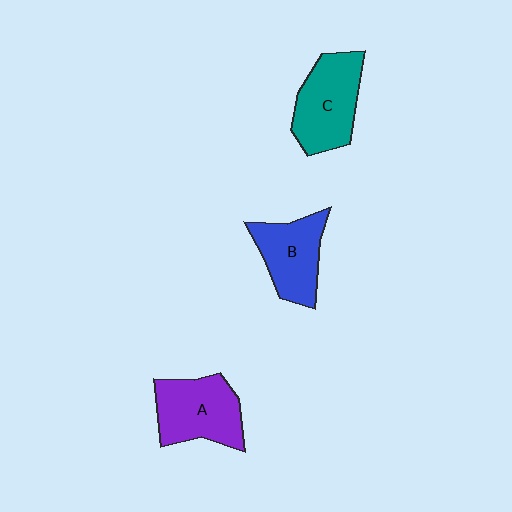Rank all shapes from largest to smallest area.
From largest to smallest: C (teal), A (purple), B (blue).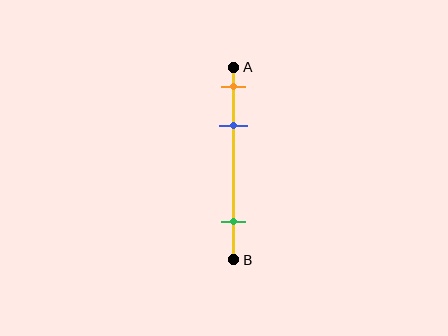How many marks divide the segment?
There are 3 marks dividing the segment.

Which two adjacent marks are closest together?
The orange and blue marks are the closest adjacent pair.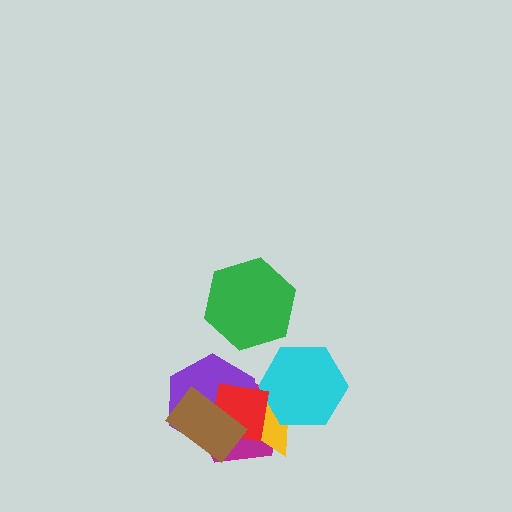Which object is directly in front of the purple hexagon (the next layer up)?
The red square is directly in front of the purple hexagon.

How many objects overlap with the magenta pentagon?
5 objects overlap with the magenta pentagon.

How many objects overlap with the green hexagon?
0 objects overlap with the green hexagon.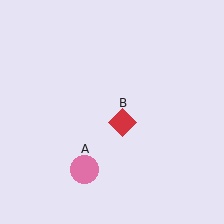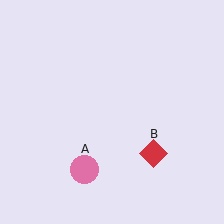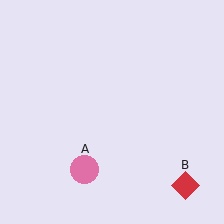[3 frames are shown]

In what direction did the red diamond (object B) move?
The red diamond (object B) moved down and to the right.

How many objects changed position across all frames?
1 object changed position: red diamond (object B).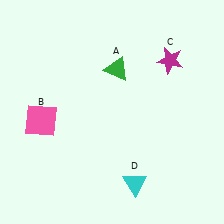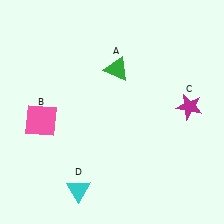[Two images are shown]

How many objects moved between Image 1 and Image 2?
2 objects moved between the two images.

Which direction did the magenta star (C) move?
The magenta star (C) moved down.